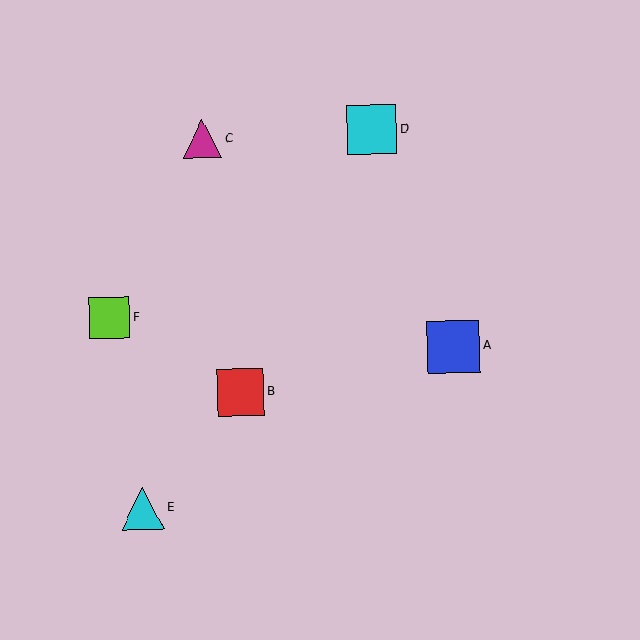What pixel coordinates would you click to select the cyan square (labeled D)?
Click at (372, 130) to select the cyan square D.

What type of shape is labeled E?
Shape E is a cyan triangle.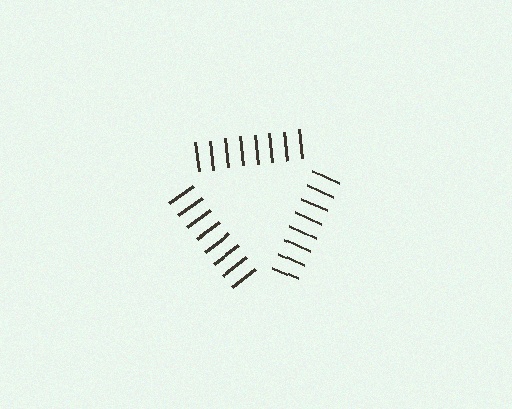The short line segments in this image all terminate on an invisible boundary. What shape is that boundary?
An illusory triangle — the line segments terminate on its edges but no continuous stroke is drawn.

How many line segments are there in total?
24 — 8 along each of the 3 edges.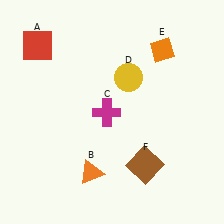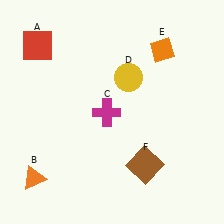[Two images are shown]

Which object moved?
The orange triangle (B) moved left.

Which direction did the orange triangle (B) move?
The orange triangle (B) moved left.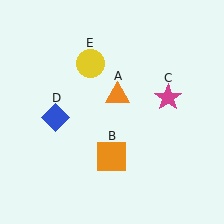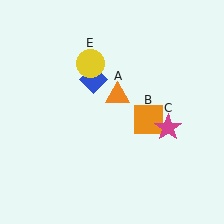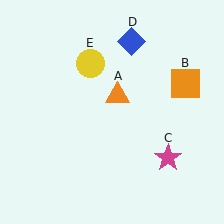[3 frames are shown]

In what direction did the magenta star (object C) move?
The magenta star (object C) moved down.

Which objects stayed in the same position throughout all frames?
Orange triangle (object A) and yellow circle (object E) remained stationary.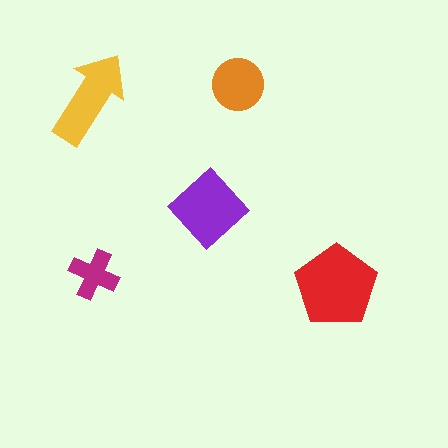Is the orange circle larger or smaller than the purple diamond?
Smaller.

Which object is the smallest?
The magenta cross.